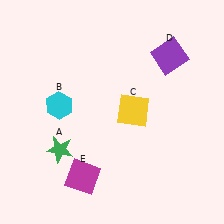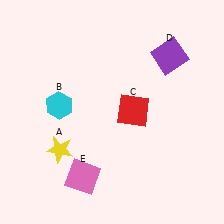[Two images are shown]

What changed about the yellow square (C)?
In Image 1, C is yellow. In Image 2, it changed to red.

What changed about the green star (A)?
In Image 1, A is green. In Image 2, it changed to yellow.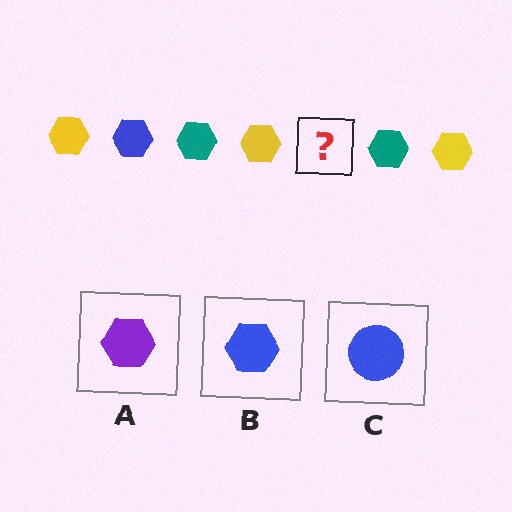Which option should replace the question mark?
Option B.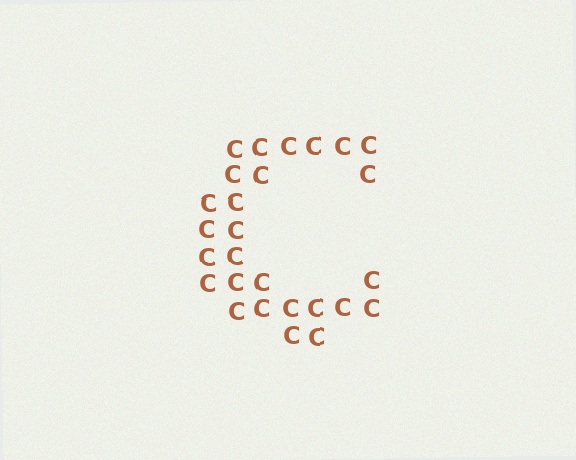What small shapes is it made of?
It is made of small letter C's.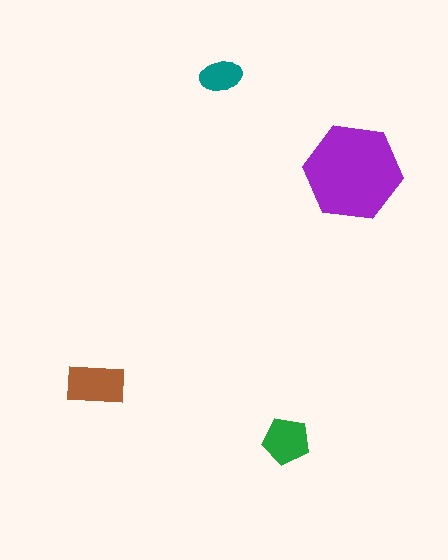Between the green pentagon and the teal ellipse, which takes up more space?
The green pentagon.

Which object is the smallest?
The teal ellipse.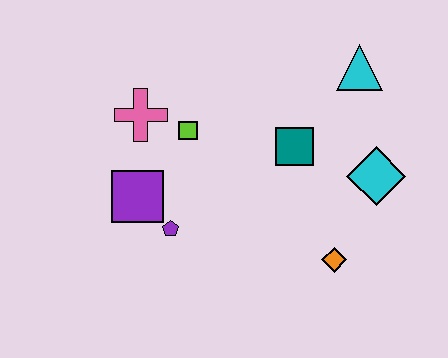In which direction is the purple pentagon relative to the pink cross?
The purple pentagon is below the pink cross.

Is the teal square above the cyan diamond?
Yes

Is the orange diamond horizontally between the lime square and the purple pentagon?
No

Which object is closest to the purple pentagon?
The purple square is closest to the purple pentagon.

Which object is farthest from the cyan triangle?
The purple square is farthest from the cyan triangle.